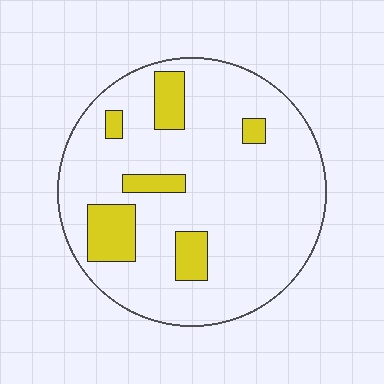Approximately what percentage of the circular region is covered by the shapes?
Approximately 15%.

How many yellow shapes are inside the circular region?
6.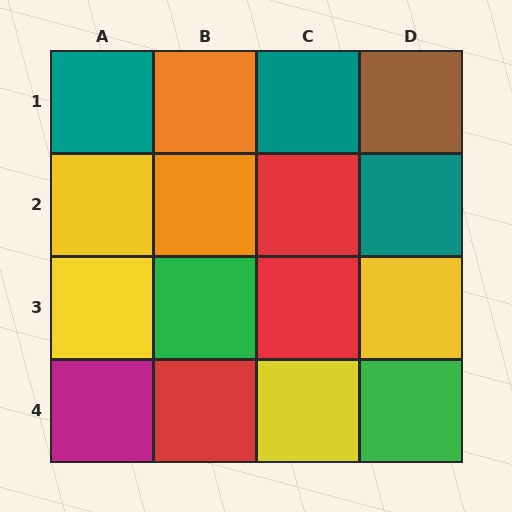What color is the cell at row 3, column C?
Red.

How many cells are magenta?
1 cell is magenta.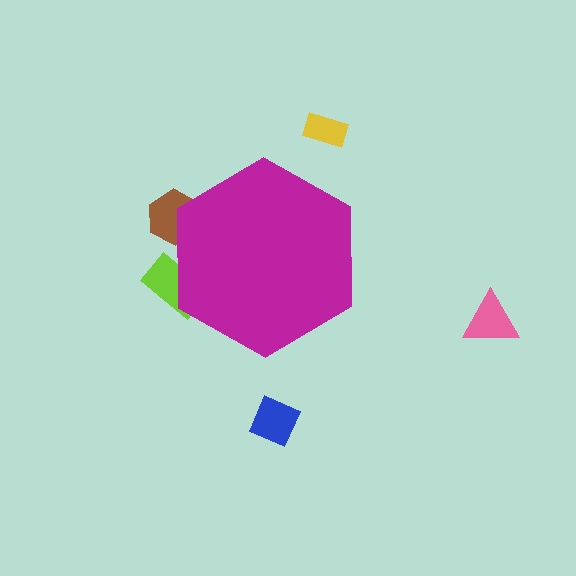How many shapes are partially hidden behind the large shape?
2 shapes are partially hidden.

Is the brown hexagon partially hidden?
Yes, the brown hexagon is partially hidden behind the magenta hexagon.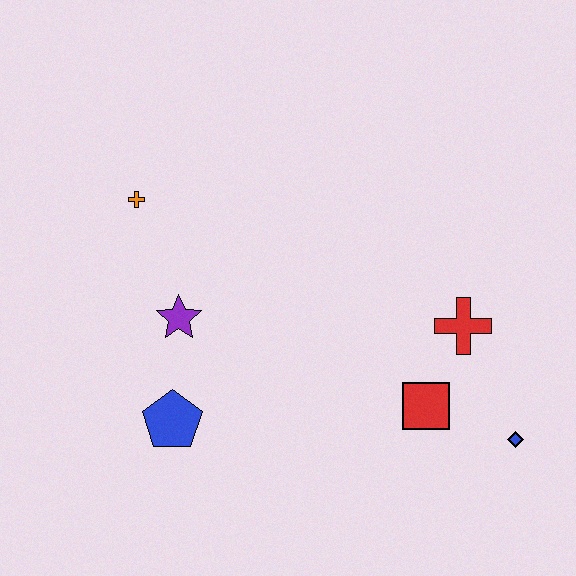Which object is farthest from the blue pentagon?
The blue diamond is farthest from the blue pentagon.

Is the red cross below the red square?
No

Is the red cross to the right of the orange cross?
Yes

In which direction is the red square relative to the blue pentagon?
The red square is to the right of the blue pentagon.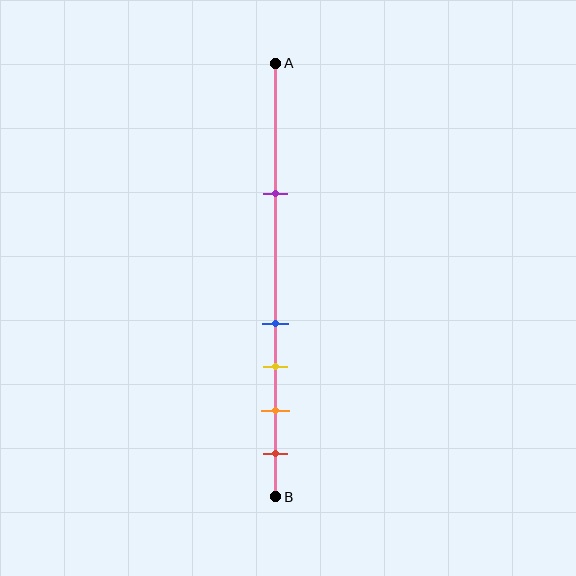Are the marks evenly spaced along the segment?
No, the marks are not evenly spaced.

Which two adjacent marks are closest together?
The blue and yellow marks are the closest adjacent pair.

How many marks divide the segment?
There are 5 marks dividing the segment.